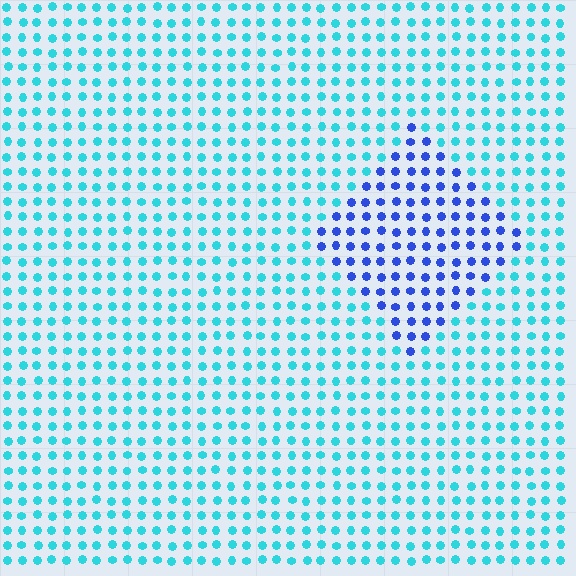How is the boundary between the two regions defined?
The boundary is defined purely by a slight shift in hue (about 48 degrees). Spacing, size, and orientation are identical on both sides.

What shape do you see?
I see a diamond.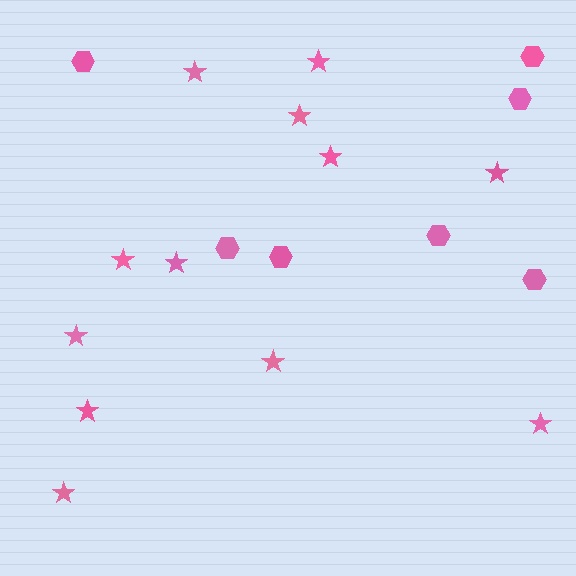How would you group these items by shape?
There are 2 groups: one group of stars (12) and one group of hexagons (7).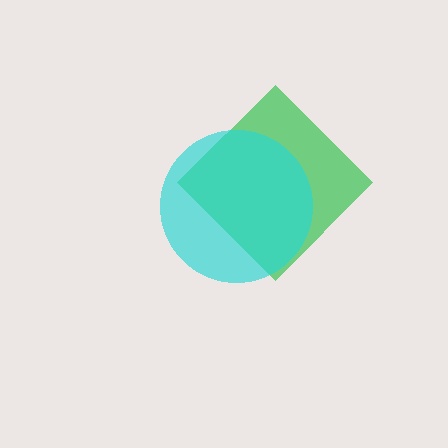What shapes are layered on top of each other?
The layered shapes are: a green diamond, a cyan circle.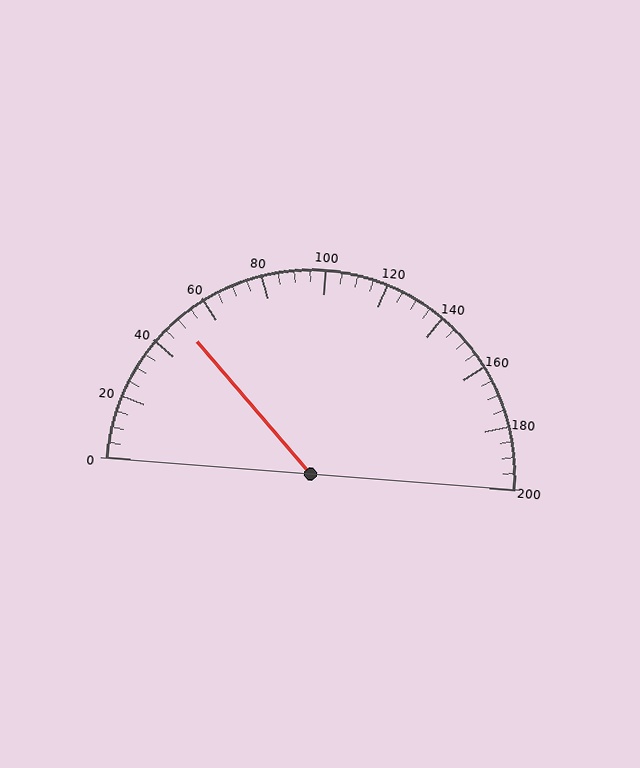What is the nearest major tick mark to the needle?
The nearest major tick mark is 40.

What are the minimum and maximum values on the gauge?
The gauge ranges from 0 to 200.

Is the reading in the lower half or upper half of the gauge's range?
The reading is in the lower half of the range (0 to 200).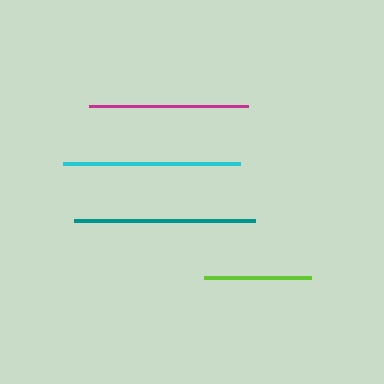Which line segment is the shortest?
The lime line is the shortest at approximately 107 pixels.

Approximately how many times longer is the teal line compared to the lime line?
The teal line is approximately 1.7 times the length of the lime line.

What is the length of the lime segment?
The lime segment is approximately 107 pixels long.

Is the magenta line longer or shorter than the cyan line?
The cyan line is longer than the magenta line.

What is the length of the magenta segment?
The magenta segment is approximately 158 pixels long.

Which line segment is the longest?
The teal line is the longest at approximately 181 pixels.